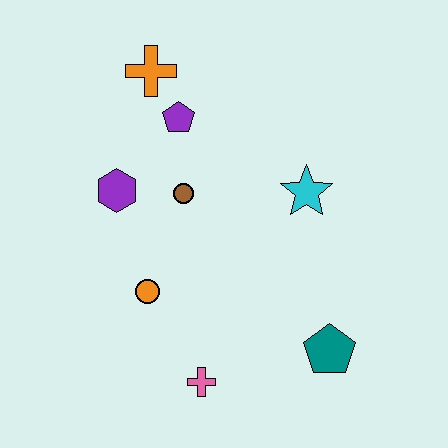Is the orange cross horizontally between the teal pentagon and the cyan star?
No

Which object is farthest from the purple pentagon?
The teal pentagon is farthest from the purple pentagon.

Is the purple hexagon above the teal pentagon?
Yes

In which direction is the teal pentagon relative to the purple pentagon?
The teal pentagon is below the purple pentagon.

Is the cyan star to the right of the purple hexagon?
Yes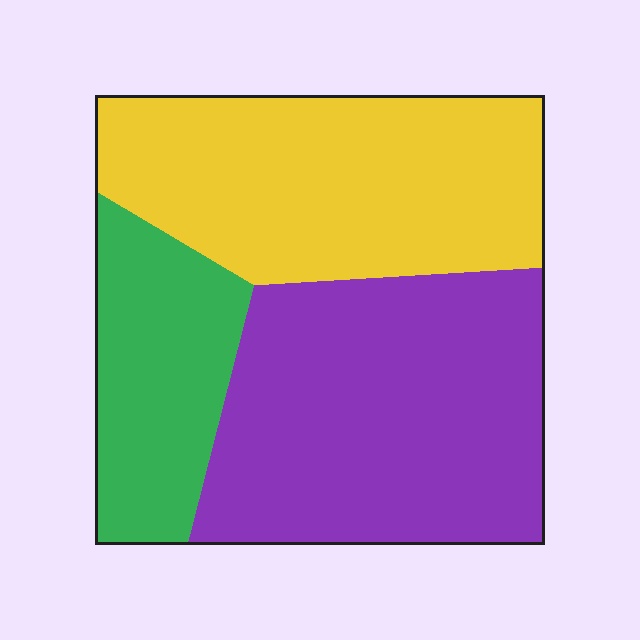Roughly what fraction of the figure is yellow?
Yellow covers roughly 35% of the figure.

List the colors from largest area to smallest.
From largest to smallest: purple, yellow, green.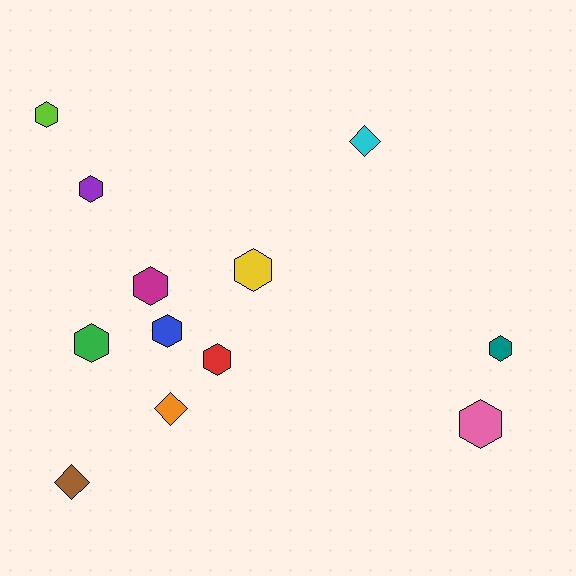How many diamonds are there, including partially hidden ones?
There are 3 diamonds.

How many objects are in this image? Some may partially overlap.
There are 12 objects.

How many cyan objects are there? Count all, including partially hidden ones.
There is 1 cyan object.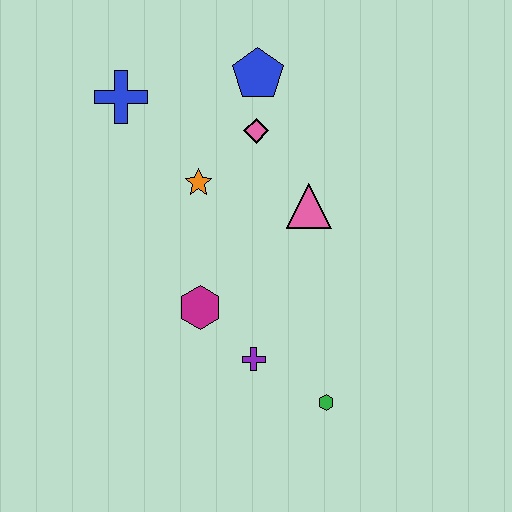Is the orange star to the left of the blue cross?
No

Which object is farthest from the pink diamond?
The green hexagon is farthest from the pink diamond.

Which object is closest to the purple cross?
The magenta hexagon is closest to the purple cross.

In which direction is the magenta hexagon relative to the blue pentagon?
The magenta hexagon is below the blue pentagon.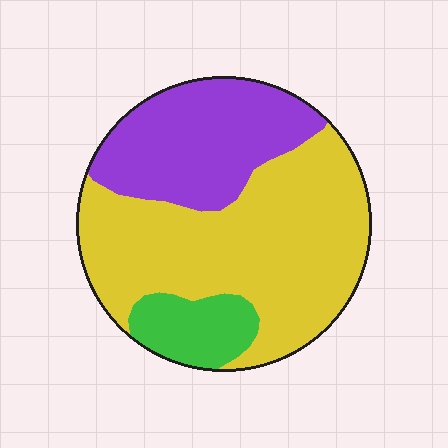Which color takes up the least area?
Green, at roughly 10%.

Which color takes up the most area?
Yellow, at roughly 60%.